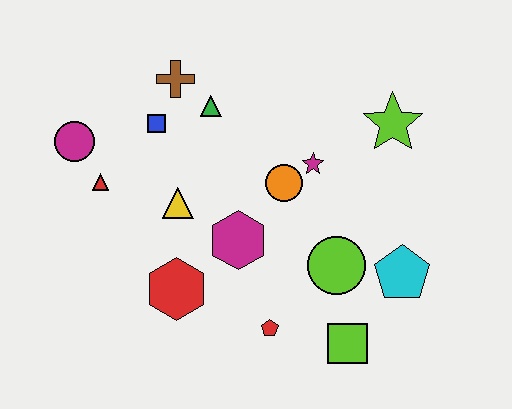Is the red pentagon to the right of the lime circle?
No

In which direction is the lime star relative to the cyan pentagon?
The lime star is above the cyan pentagon.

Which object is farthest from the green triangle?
The lime square is farthest from the green triangle.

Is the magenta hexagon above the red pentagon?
Yes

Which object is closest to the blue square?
The brown cross is closest to the blue square.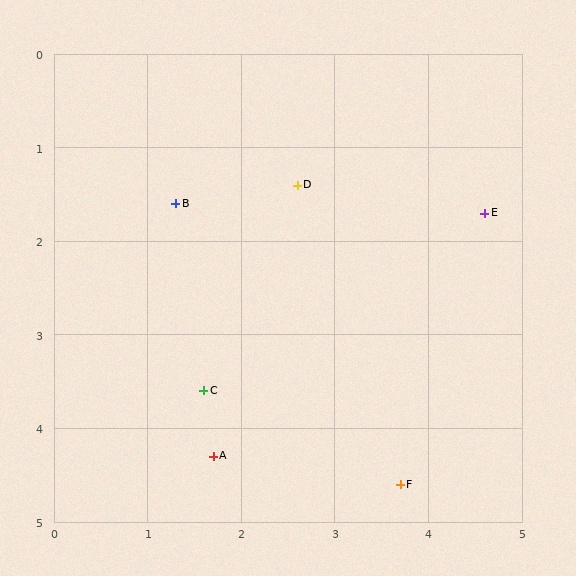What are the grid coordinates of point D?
Point D is at approximately (2.6, 1.4).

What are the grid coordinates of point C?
Point C is at approximately (1.6, 3.6).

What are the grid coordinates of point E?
Point E is at approximately (4.6, 1.7).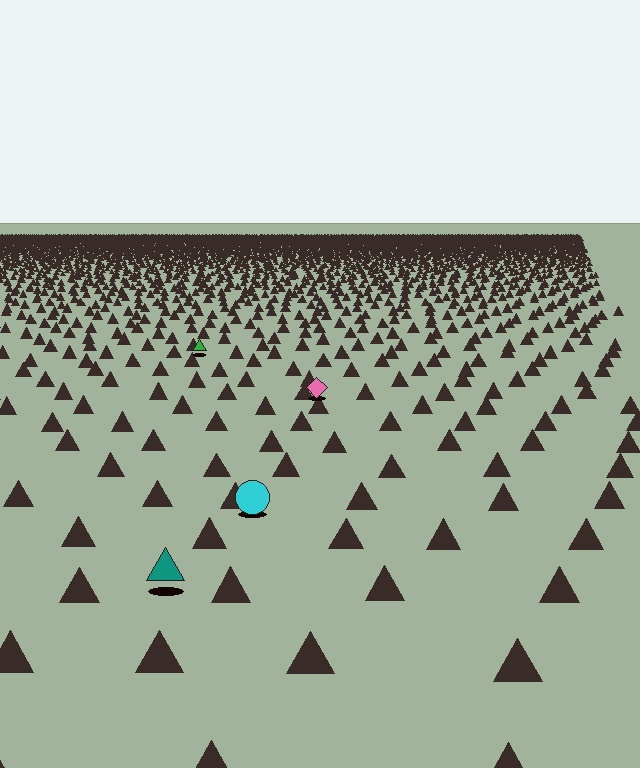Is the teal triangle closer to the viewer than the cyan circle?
Yes. The teal triangle is closer — you can tell from the texture gradient: the ground texture is coarser near it.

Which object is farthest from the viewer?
The green triangle is farthest from the viewer. It appears smaller and the ground texture around it is denser.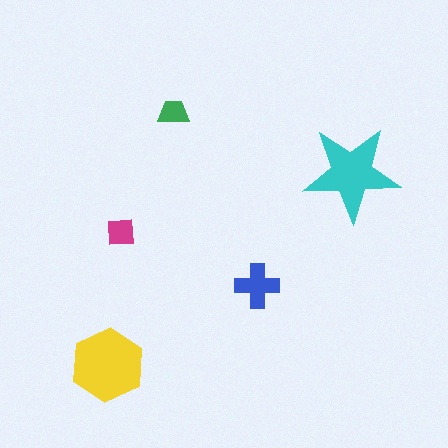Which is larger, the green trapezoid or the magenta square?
The magenta square.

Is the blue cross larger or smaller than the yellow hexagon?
Smaller.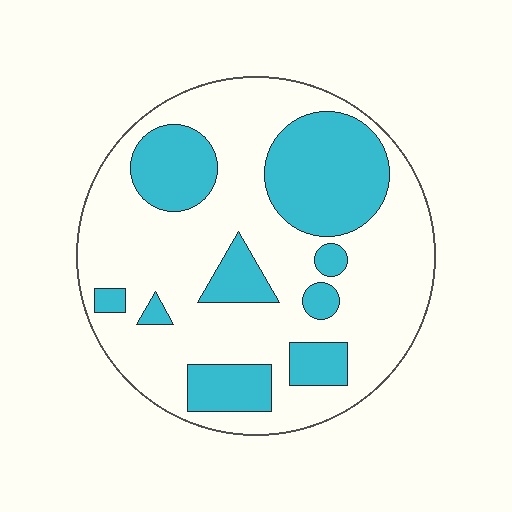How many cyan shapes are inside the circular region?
9.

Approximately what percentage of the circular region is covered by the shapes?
Approximately 30%.